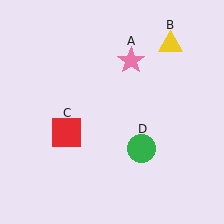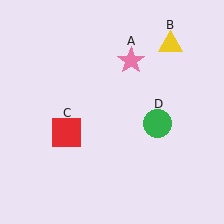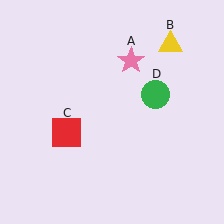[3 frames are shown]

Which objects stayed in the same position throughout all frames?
Pink star (object A) and yellow triangle (object B) and red square (object C) remained stationary.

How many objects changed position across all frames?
1 object changed position: green circle (object D).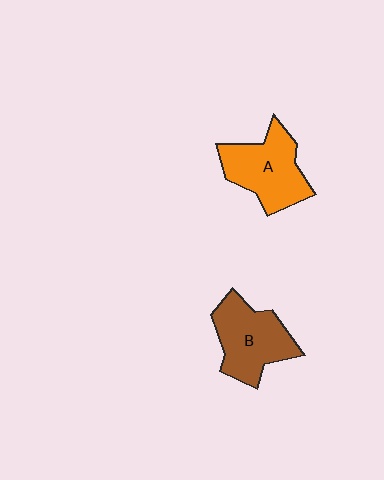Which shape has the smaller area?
Shape B (brown).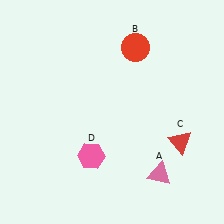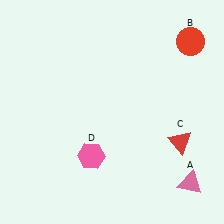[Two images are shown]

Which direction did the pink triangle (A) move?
The pink triangle (A) moved right.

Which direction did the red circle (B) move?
The red circle (B) moved right.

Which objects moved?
The objects that moved are: the pink triangle (A), the red circle (B).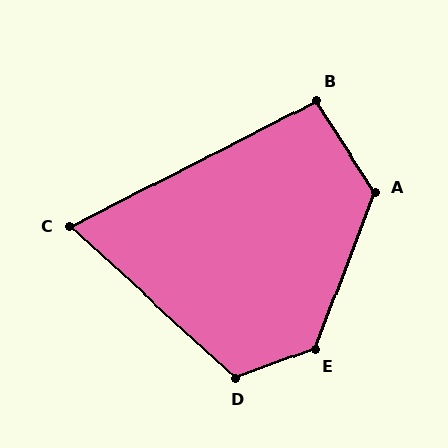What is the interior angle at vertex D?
Approximately 117 degrees (obtuse).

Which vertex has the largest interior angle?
E, at approximately 131 degrees.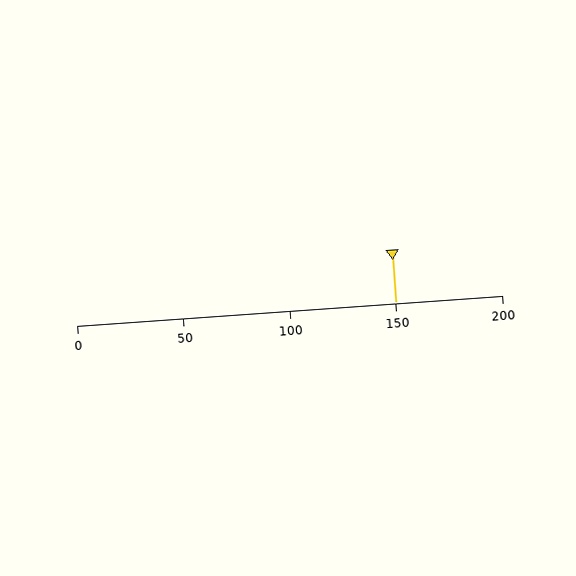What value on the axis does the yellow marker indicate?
The marker indicates approximately 150.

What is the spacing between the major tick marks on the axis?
The major ticks are spaced 50 apart.